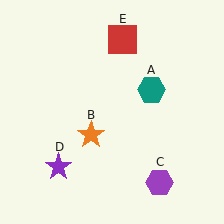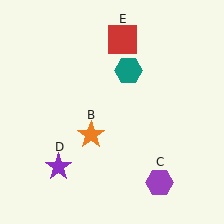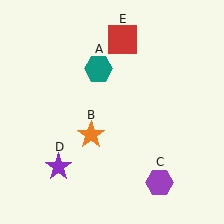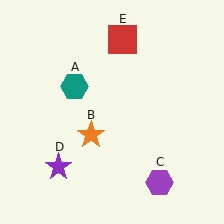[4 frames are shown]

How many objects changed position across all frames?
1 object changed position: teal hexagon (object A).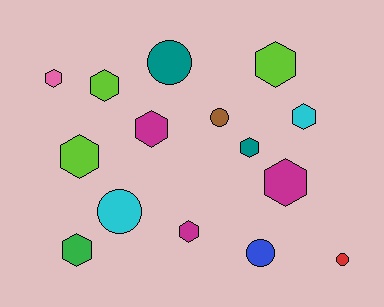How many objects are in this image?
There are 15 objects.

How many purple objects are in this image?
There are no purple objects.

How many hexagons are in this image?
There are 10 hexagons.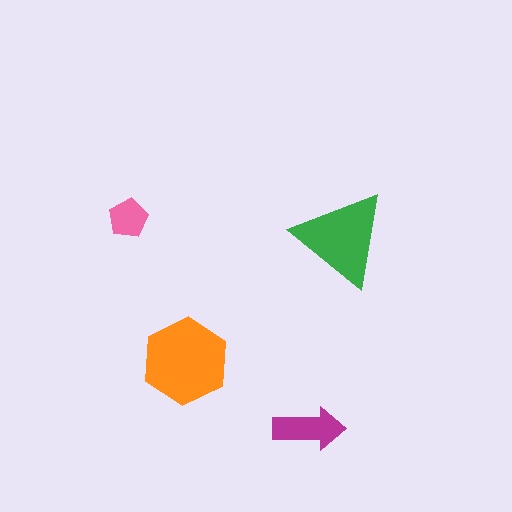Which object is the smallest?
The pink pentagon.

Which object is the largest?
The orange hexagon.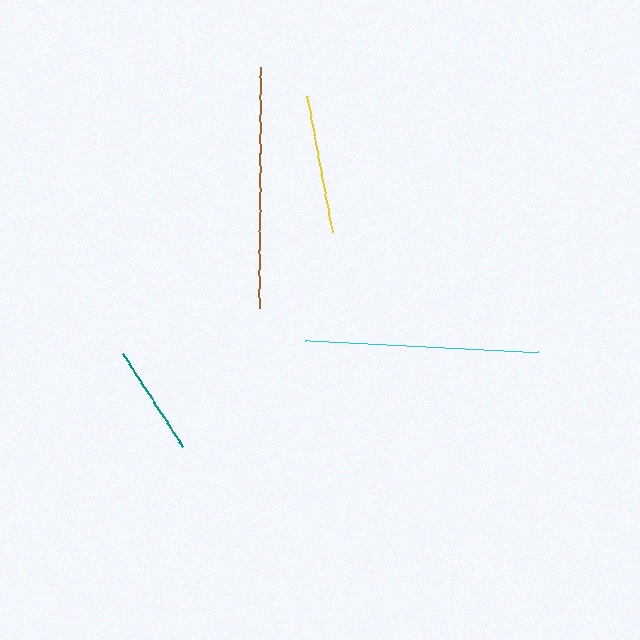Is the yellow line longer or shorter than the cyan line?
The cyan line is longer than the yellow line.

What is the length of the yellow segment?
The yellow segment is approximately 138 pixels long.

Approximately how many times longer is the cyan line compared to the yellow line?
The cyan line is approximately 1.7 times the length of the yellow line.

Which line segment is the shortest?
The teal line is the shortest at approximately 112 pixels.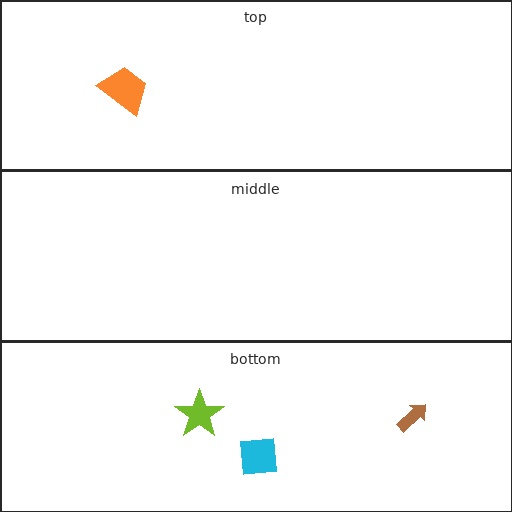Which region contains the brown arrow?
The bottom region.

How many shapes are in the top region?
1.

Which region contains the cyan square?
The bottom region.